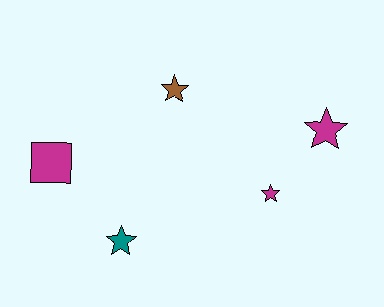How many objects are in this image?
There are 5 objects.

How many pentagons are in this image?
There are no pentagons.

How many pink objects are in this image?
There are no pink objects.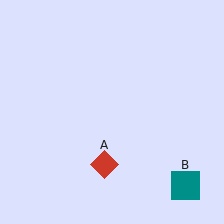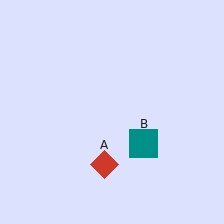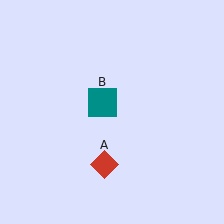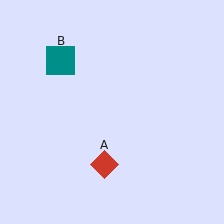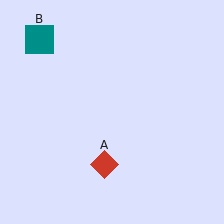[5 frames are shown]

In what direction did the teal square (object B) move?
The teal square (object B) moved up and to the left.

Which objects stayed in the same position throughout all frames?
Red diamond (object A) remained stationary.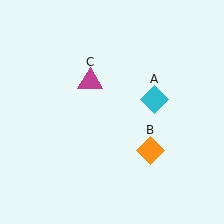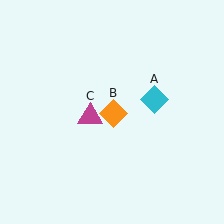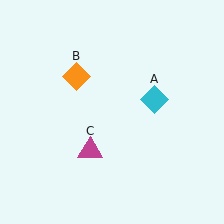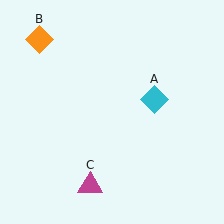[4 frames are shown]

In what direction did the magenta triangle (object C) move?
The magenta triangle (object C) moved down.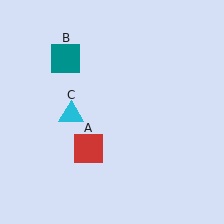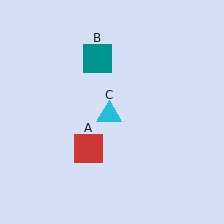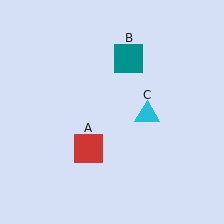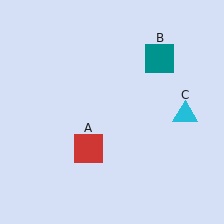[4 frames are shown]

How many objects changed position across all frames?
2 objects changed position: teal square (object B), cyan triangle (object C).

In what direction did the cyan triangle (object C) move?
The cyan triangle (object C) moved right.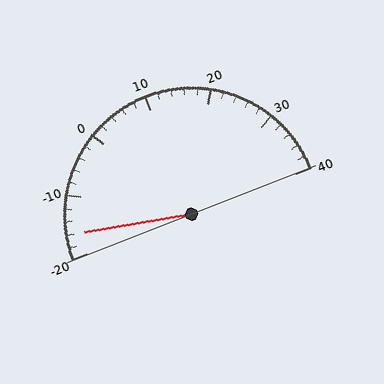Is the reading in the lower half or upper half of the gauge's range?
The reading is in the lower half of the range (-20 to 40).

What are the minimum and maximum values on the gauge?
The gauge ranges from -20 to 40.